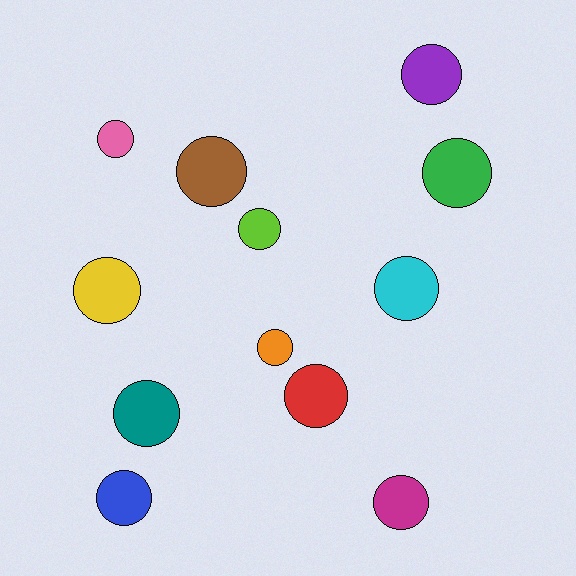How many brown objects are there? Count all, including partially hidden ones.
There is 1 brown object.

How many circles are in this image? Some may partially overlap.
There are 12 circles.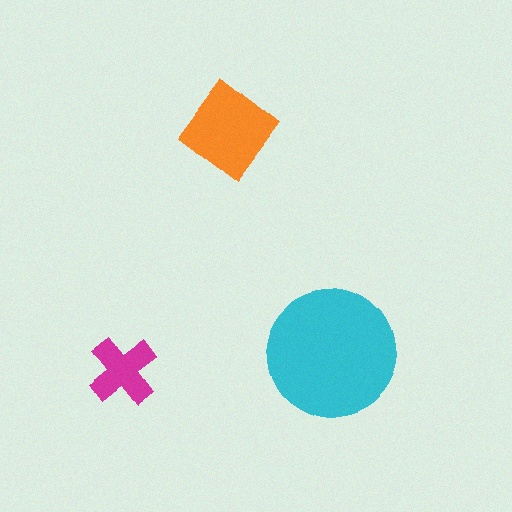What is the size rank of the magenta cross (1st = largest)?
3rd.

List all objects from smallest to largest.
The magenta cross, the orange diamond, the cyan circle.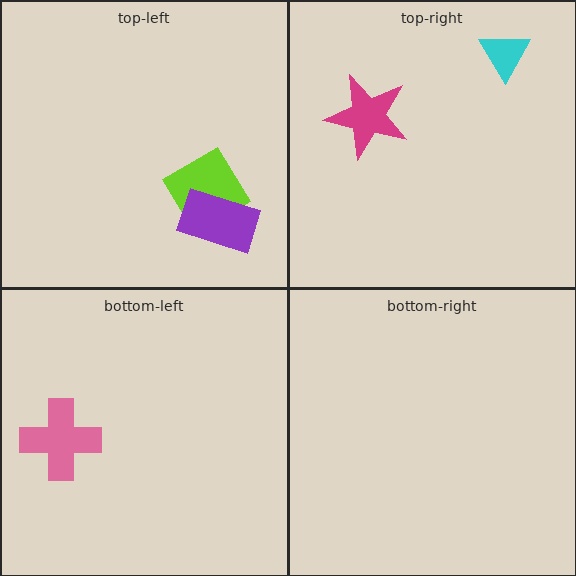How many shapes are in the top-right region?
2.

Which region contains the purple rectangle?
The top-left region.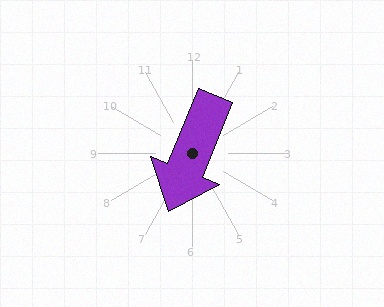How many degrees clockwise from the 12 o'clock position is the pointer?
Approximately 202 degrees.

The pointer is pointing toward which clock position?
Roughly 7 o'clock.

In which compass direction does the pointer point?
South.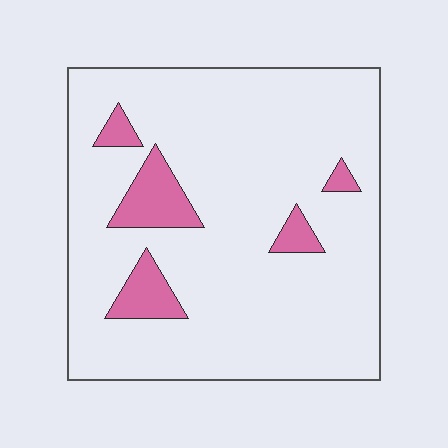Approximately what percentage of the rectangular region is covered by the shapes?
Approximately 10%.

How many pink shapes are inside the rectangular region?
5.